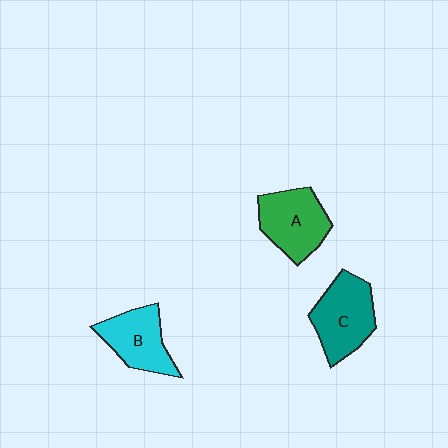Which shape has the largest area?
Shape C (teal).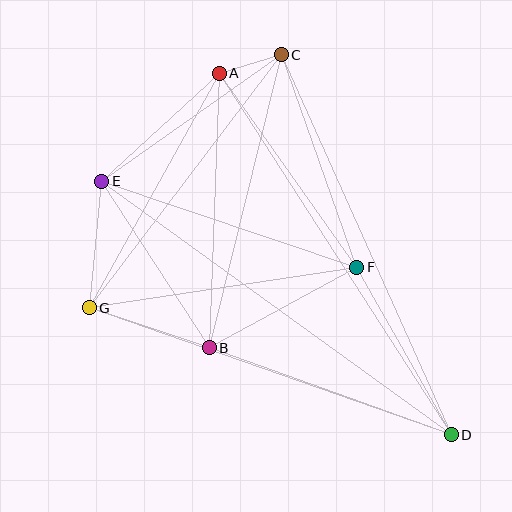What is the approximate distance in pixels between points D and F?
The distance between D and F is approximately 192 pixels.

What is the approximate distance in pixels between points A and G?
The distance between A and G is approximately 268 pixels.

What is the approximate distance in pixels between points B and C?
The distance between B and C is approximately 302 pixels.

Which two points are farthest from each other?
Points D and E are farthest from each other.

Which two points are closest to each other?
Points A and C are closest to each other.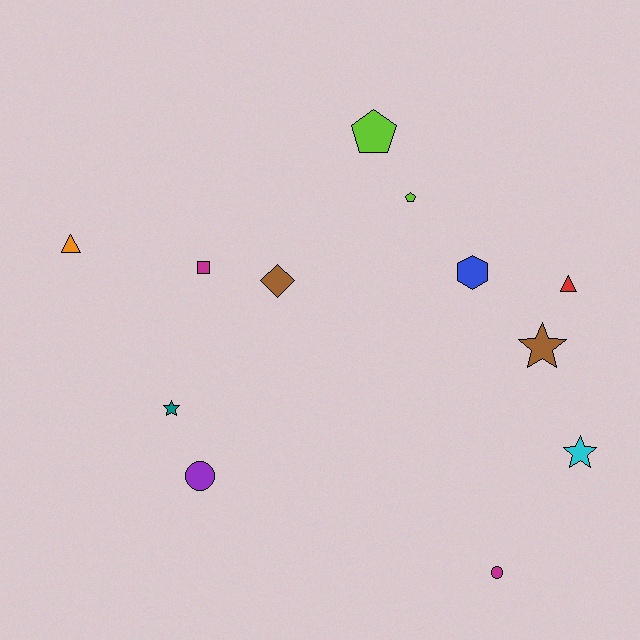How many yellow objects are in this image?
There are no yellow objects.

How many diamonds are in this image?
There is 1 diamond.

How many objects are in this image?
There are 12 objects.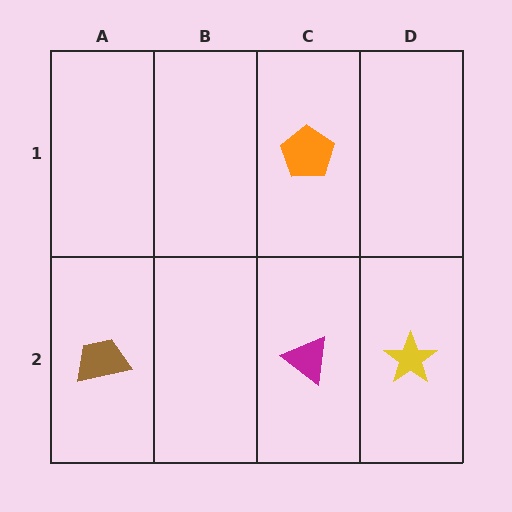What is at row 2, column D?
A yellow star.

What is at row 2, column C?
A magenta triangle.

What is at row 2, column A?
A brown trapezoid.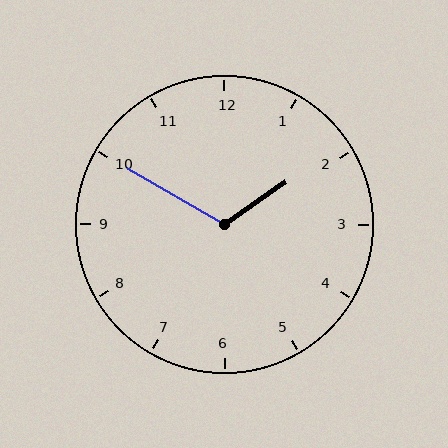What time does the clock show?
1:50.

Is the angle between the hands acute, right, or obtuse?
It is obtuse.